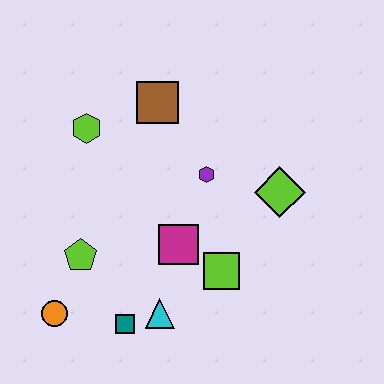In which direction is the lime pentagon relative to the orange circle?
The lime pentagon is above the orange circle.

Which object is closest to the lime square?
The magenta square is closest to the lime square.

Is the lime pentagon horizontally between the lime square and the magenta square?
No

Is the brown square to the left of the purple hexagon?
Yes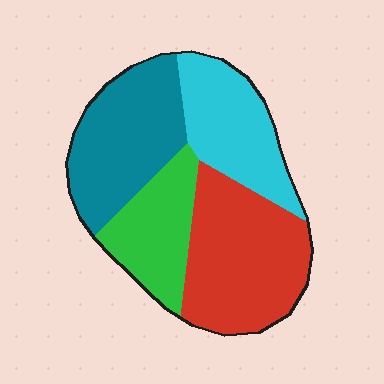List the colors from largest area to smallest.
From largest to smallest: red, teal, cyan, green.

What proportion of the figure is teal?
Teal takes up between a quarter and a half of the figure.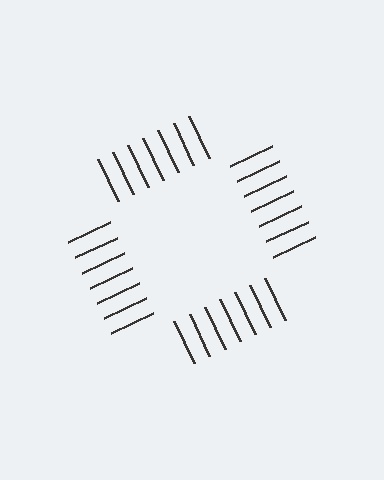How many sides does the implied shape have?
4 sides — the line-ends trace a square.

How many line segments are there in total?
28 — 7 along each of the 4 edges.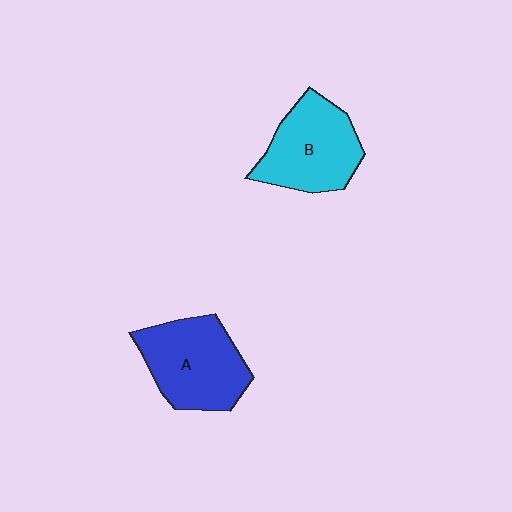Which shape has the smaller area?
Shape B (cyan).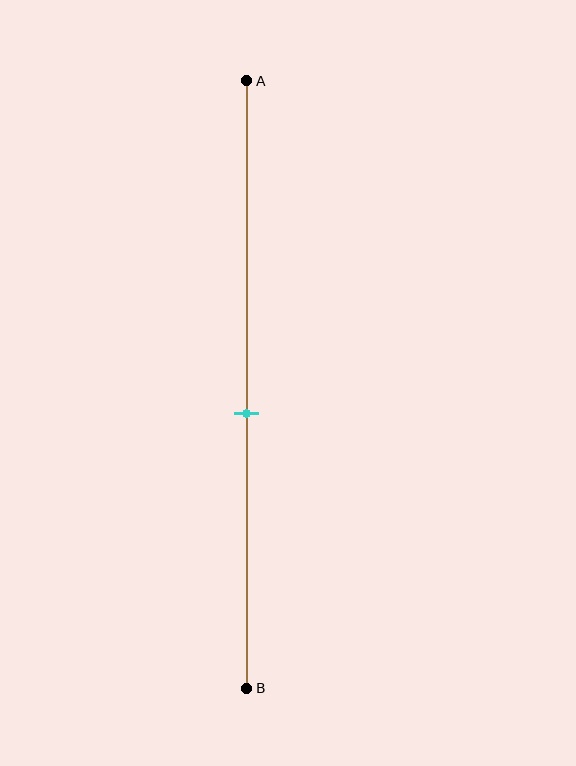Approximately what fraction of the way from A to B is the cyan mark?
The cyan mark is approximately 55% of the way from A to B.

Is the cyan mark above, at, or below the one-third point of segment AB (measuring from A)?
The cyan mark is below the one-third point of segment AB.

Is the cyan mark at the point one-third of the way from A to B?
No, the mark is at about 55% from A, not at the 33% one-third point.